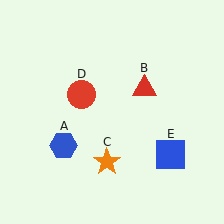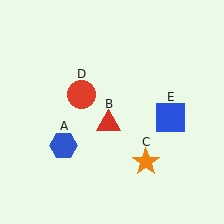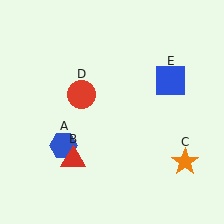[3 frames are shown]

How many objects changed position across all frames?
3 objects changed position: red triangle (object B), orange star (object C), blue square (object E).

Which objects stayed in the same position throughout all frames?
Blue hexagon (object A) and red circle (object D) remained stationary.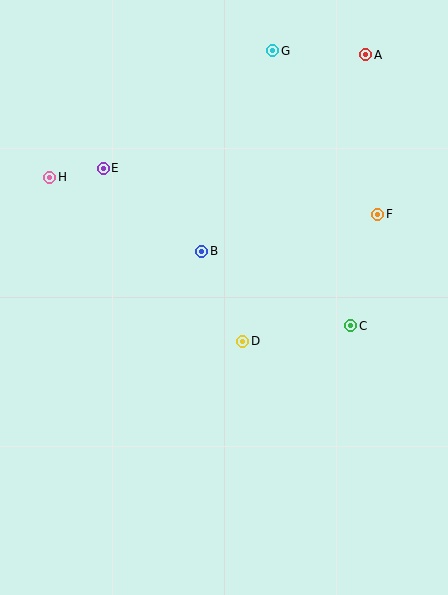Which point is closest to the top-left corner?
Point H is closest to the top-left corner.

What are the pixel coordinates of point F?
Point F is at (378, 214).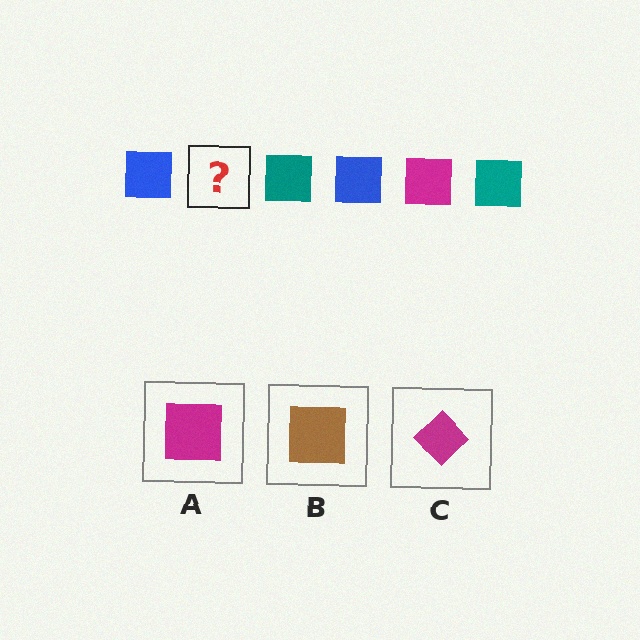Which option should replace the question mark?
Option A.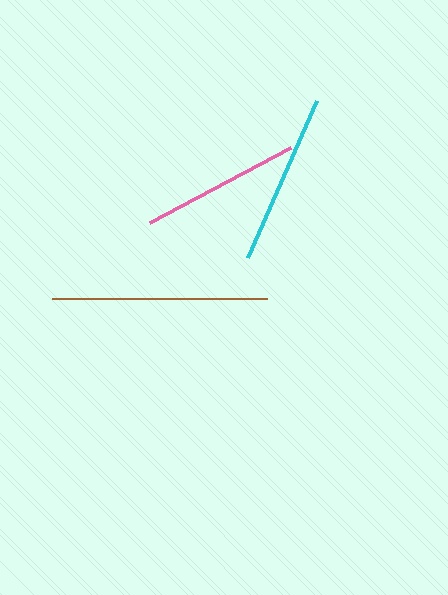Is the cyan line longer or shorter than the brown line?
The brown line is longer than the cyan line.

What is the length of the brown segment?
The brown segment is approximately 215 pixels long.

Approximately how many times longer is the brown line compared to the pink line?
The brown line is approximately 1.3 times the length of the pink line.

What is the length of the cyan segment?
The cyan segment is approximately 171 pixels long.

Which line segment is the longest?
The brown line is the longest at approximately 215 pixels.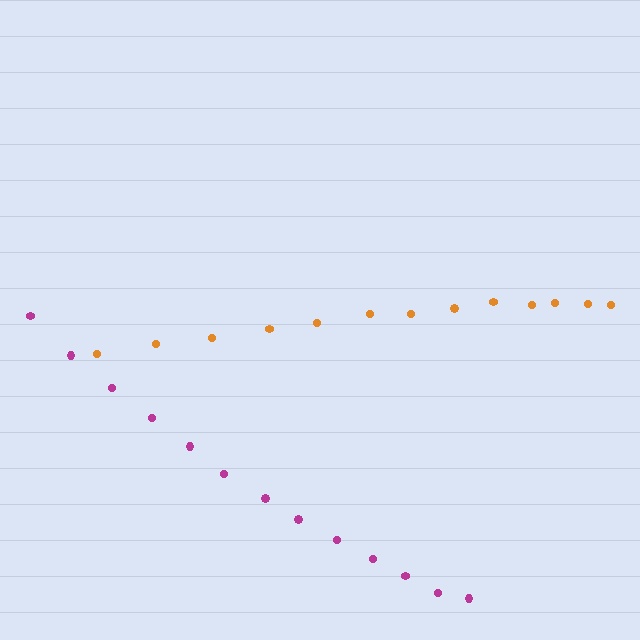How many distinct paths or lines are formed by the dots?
There are 2 distinct paths.